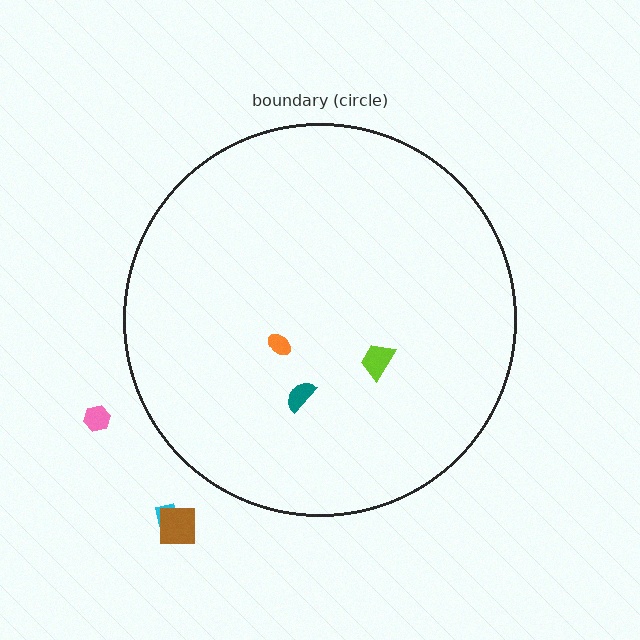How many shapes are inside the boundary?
3 inside, 3 outside.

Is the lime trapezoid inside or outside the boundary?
Inside.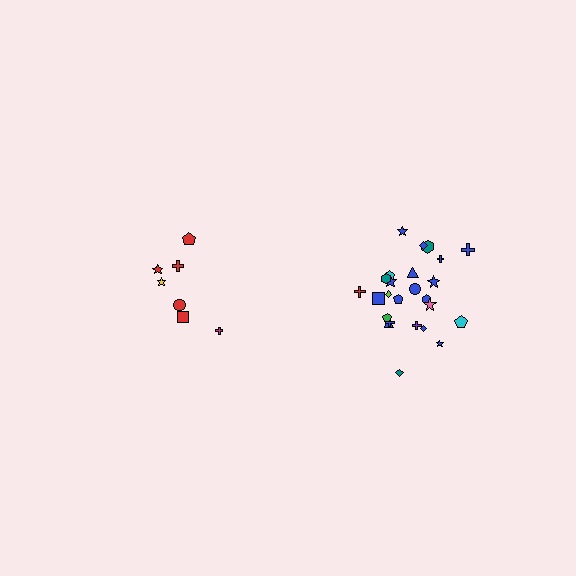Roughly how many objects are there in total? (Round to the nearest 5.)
Roughly 30 objects in total.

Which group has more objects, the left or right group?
The right group.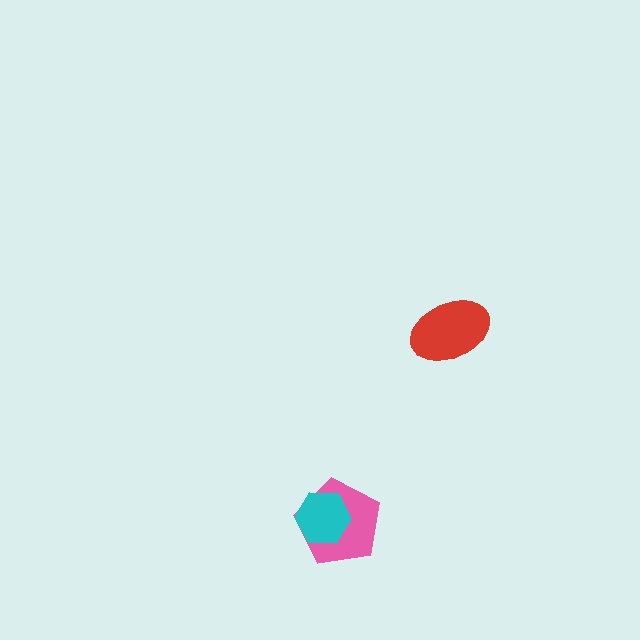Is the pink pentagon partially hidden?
Yes, it is partially covered by another shape.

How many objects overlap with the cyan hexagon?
1 object overlaps with the cyan hexagon.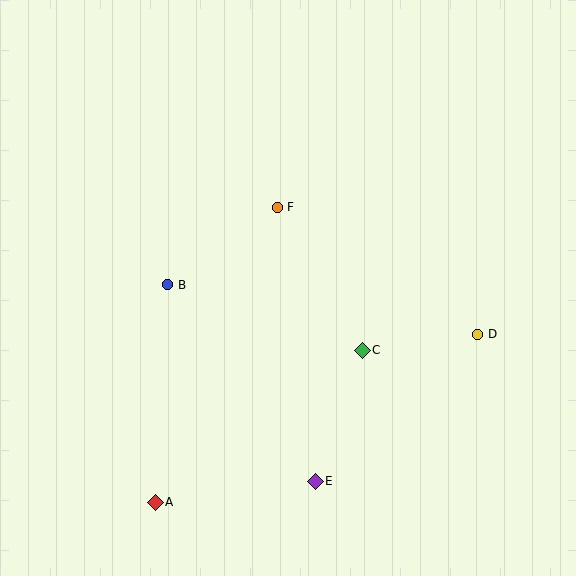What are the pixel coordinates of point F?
Point F is at (277, 207).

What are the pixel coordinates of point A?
Point A is at (155, 502).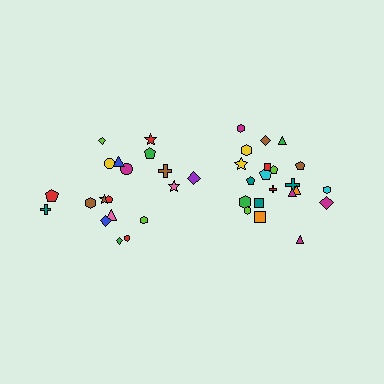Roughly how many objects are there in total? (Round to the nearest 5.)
Roughly 40 objects in total.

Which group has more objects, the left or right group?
The right group.